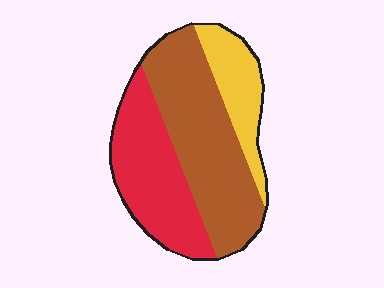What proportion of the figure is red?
Red covers 35% of the figure.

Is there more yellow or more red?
Red.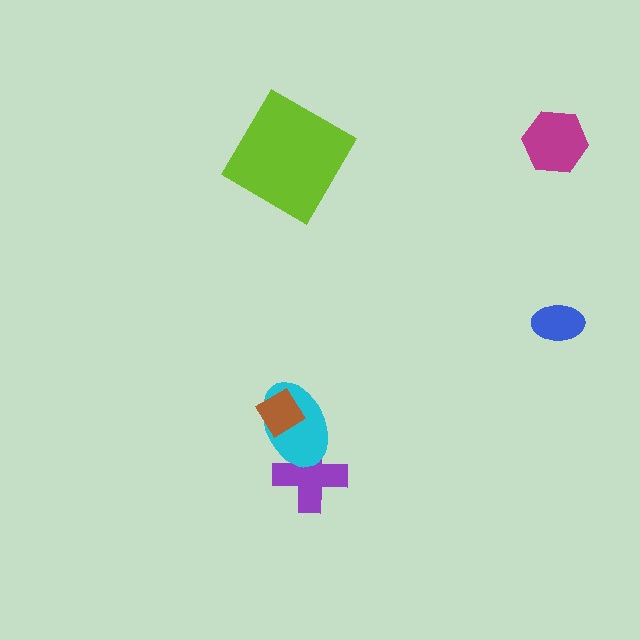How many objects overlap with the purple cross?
1 object overlaps with the purple cross.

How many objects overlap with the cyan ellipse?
2 objects overlap with the cyan ellipse.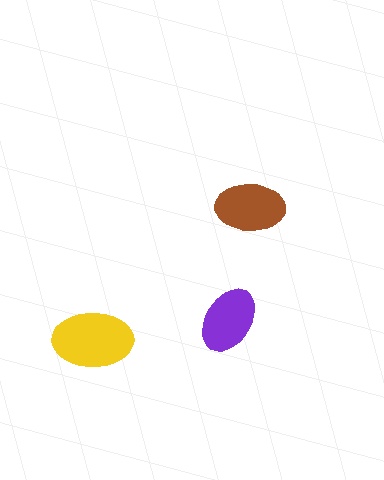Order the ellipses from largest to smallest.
the yellow one, the brown one, the purple one.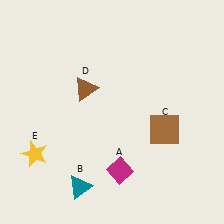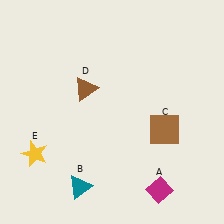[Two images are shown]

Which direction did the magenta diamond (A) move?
The magenta diamond (A) moved right.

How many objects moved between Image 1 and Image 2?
1 object moved between the two images.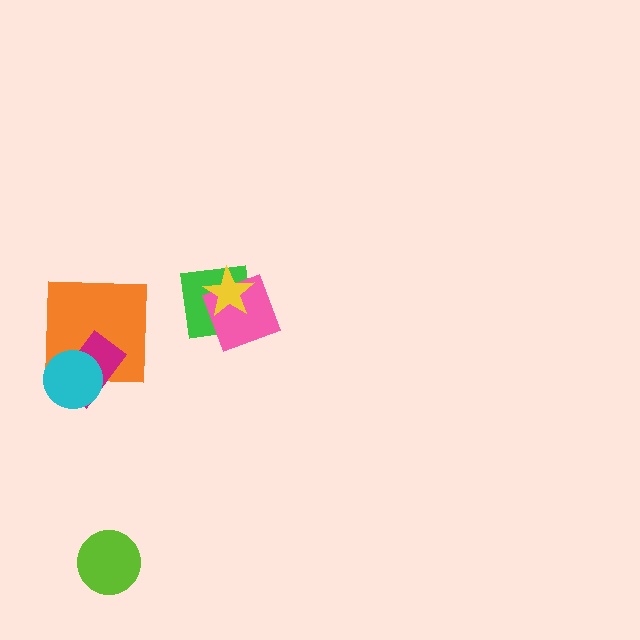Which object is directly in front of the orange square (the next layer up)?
The magenta rectangle is directly in front of the orange square.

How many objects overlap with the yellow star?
2 objects overlap with the yellow star.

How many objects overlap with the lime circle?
0 objects overlap with the lime circle.